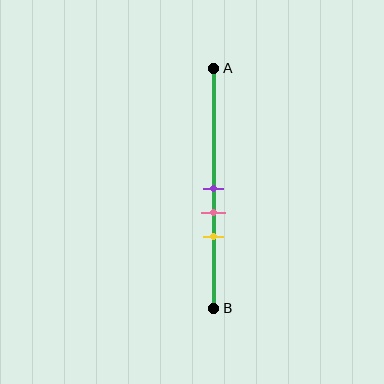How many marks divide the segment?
There are 3 marks dividing the segment.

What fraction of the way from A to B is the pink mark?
The pink mark is approximately 60% (0.6) of the way from A to B.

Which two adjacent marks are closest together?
The purple and pink marks are the closest adjacent pair.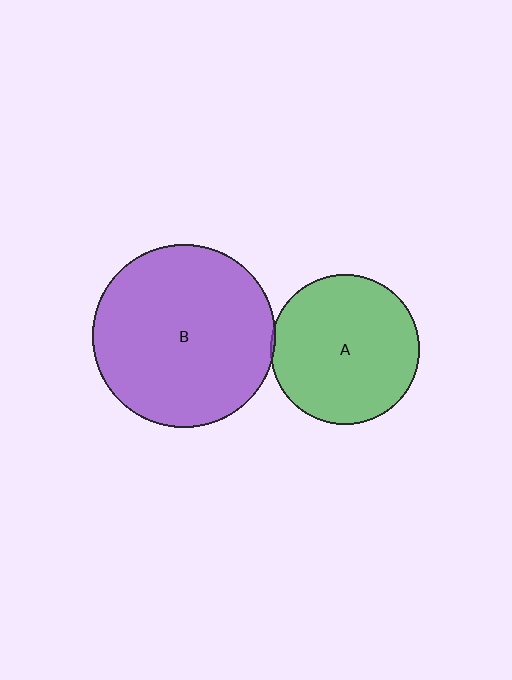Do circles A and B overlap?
Yes.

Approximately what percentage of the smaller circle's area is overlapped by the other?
Approximately 5%.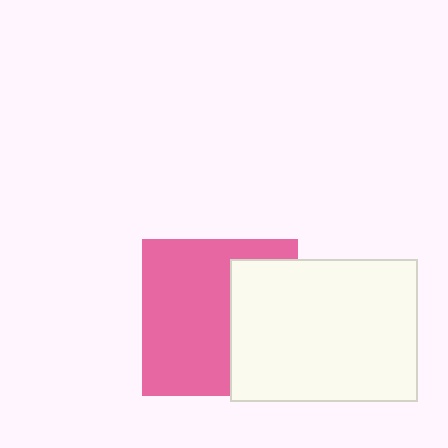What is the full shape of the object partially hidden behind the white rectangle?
The partially hidden object is a pink square.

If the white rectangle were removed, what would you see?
You would see the complete pink square.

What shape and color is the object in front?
The object in front is a white rectangle.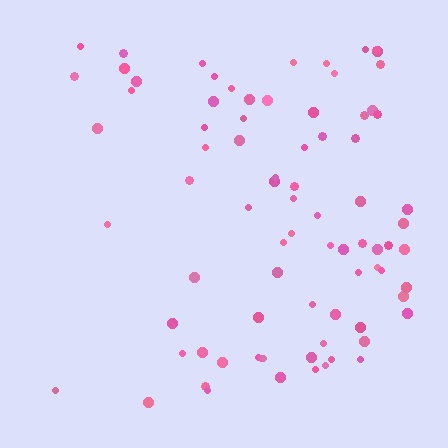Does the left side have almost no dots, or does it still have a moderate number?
Still a moderate number, just noticeably fewer than the right.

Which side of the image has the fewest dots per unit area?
The left.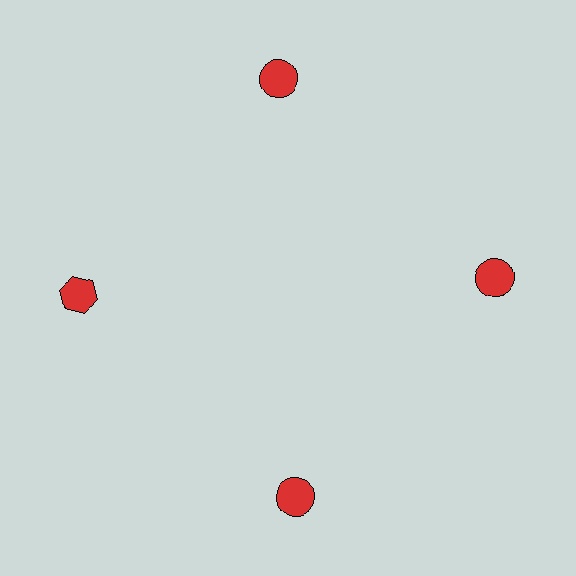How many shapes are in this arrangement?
There are 4 shapes arranged in a ring pattern.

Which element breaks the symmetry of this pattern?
The red hexagon at roughly the 9 o'clock position breaks the symmetry. All other shapes are red circles.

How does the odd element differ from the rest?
It has a different shape: hexagon instead of circle.